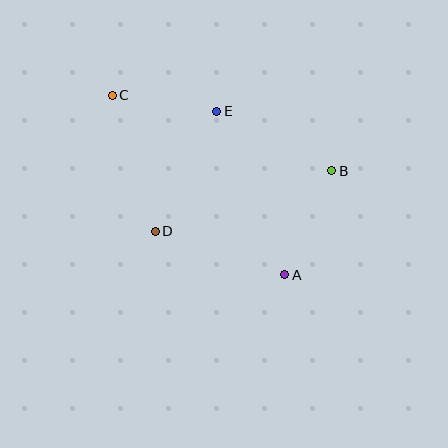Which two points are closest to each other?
Points C and E are closest to each other.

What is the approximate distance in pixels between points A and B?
The distance between A and B is approximately 114 pixels.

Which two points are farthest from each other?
Points A and C are farthest from each other.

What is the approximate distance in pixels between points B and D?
The distance between B and D is approximately 187 pixels.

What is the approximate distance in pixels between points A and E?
The distance between A and E is approximately 177 pixels.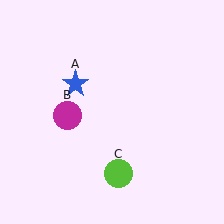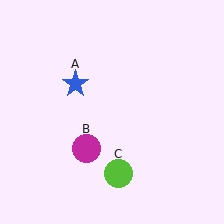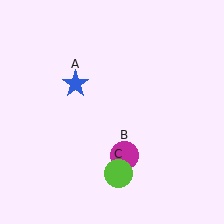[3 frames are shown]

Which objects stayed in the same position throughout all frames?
Blue star (object A) and lime circle (object C) remained stationary.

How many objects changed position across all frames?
1 object changed position: magenta circle (object B).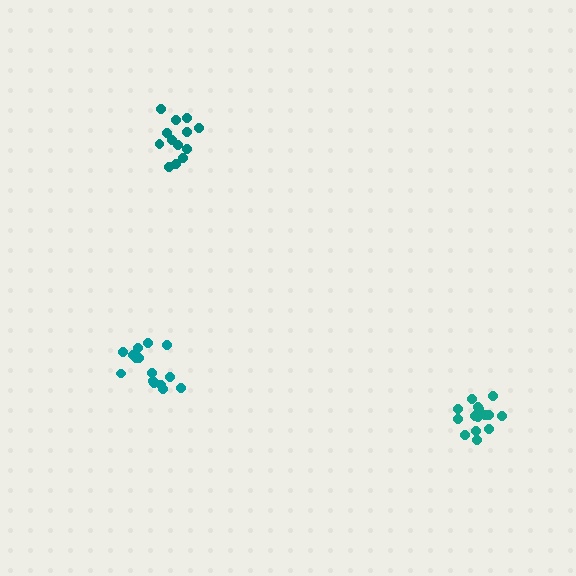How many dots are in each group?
Group 1: 15 dots, Group 2: 16 dots, Group 3: 13 dots (44 total).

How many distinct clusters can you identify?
There are 3 distinct clusters.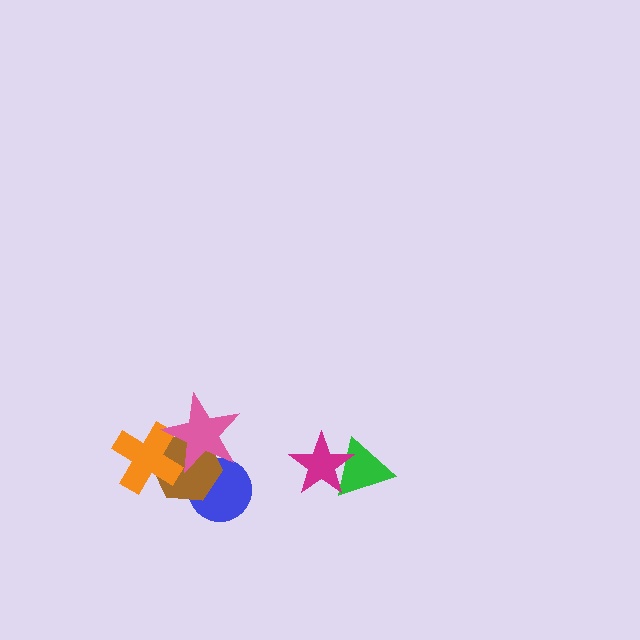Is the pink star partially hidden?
No, no other shape covers it.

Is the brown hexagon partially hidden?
Yes, it is partially covered by another shape.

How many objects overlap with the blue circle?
2 objects overlap with the blue circle.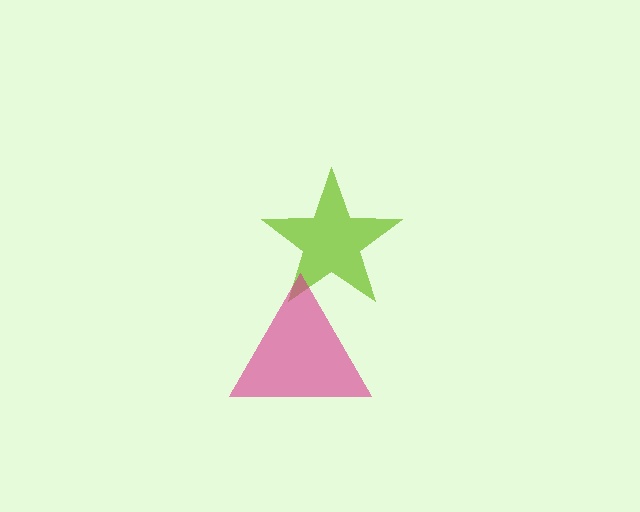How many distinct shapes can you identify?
There are 2 distinct shapes: a lime star, a magenta triangle.